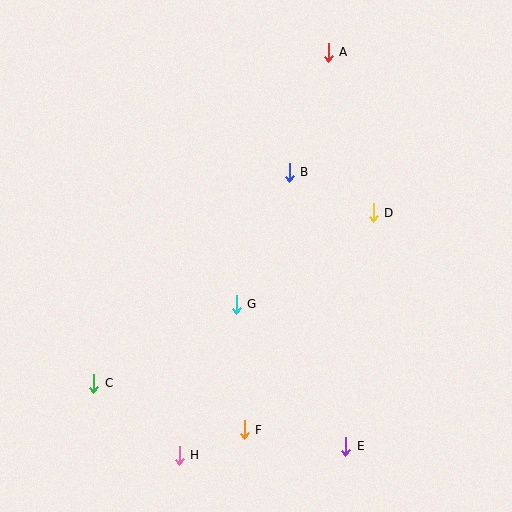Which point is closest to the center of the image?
Point G at (236, 304) is closest to the center.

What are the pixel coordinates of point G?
Point G is at (236, 304).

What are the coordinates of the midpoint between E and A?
The midpoint between E and A is at (337, 249).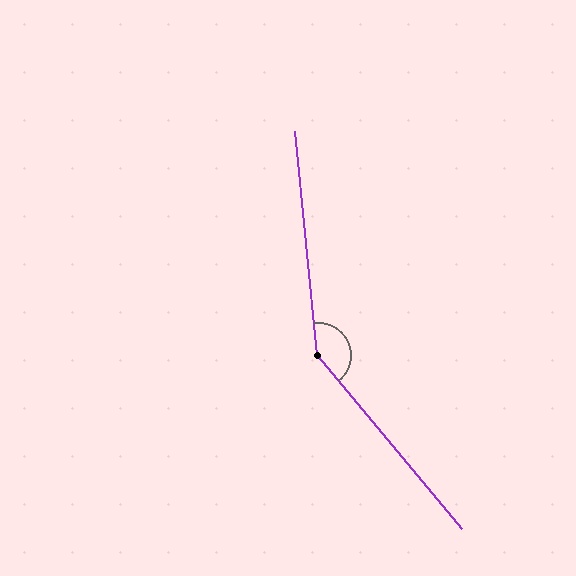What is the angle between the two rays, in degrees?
Approximately 146 degrees.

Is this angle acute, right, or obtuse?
It is obtuse.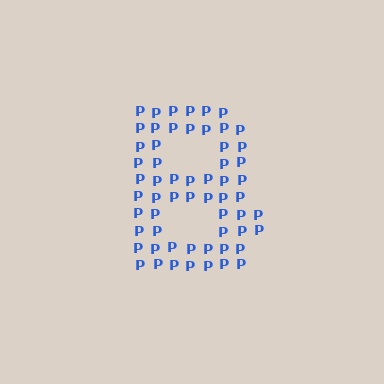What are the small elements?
The small elements are letter P's.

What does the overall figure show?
The overall figure shows the letter B.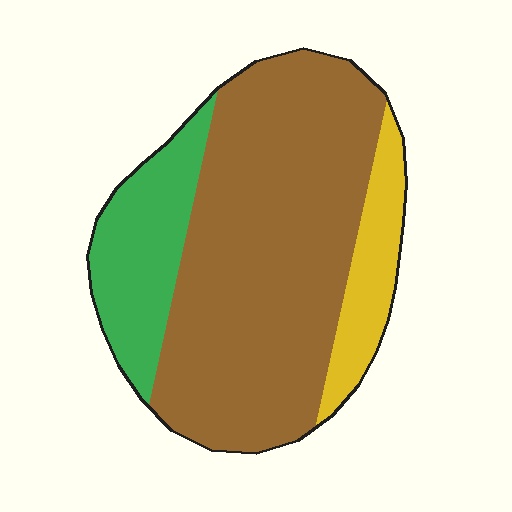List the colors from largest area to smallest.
From largest to smallest: brown, green, yellow.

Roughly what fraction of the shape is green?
Green takes up less than a quarter of the shape.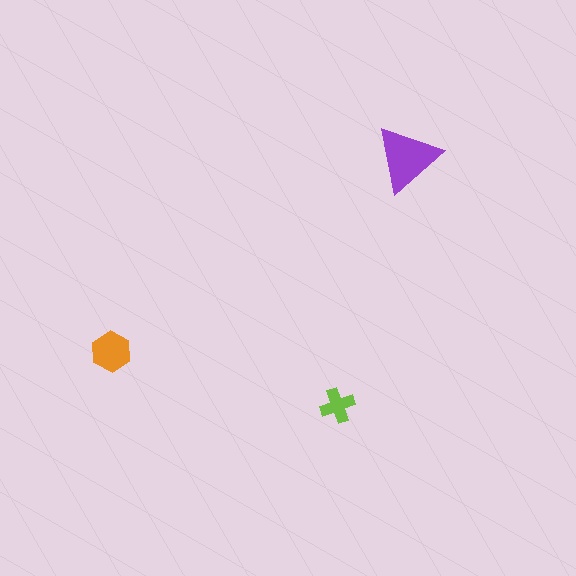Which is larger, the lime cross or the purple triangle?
The purple triangle.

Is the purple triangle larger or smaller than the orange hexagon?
Larger.